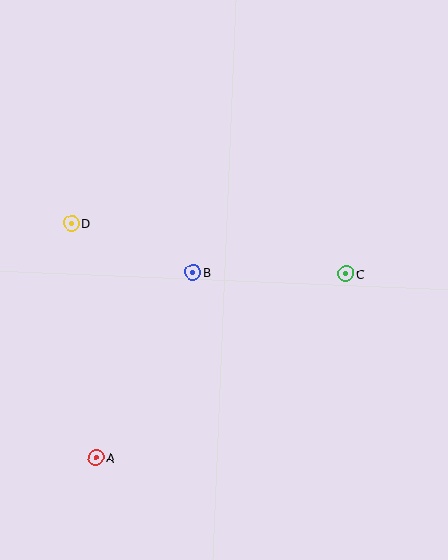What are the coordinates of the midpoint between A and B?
The midpoint between A and B is at (145, 365).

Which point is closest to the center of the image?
Point B at (193, 273) is closest to the center.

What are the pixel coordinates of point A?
Point A is at (97, 458).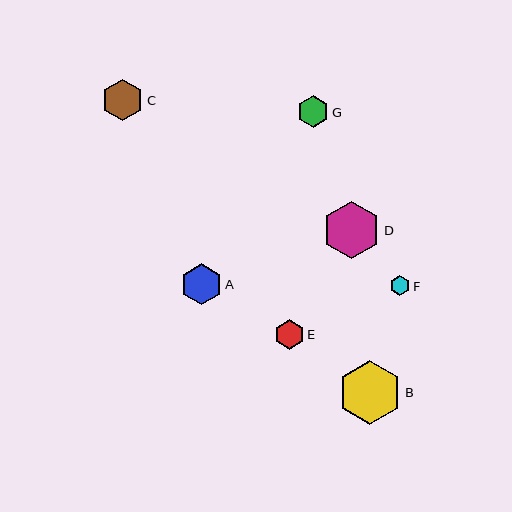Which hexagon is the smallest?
Hexagon F is the smallest with a size of approximately 20 pixels.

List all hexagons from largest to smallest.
From largest to smallest: B, D, C, A, G, E, F.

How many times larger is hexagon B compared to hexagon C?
Hexagon B is approximately 1.5 times the size of hexagon C.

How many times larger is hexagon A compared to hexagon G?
Hexagon A is approximately 1.3 times the size of hexagon G.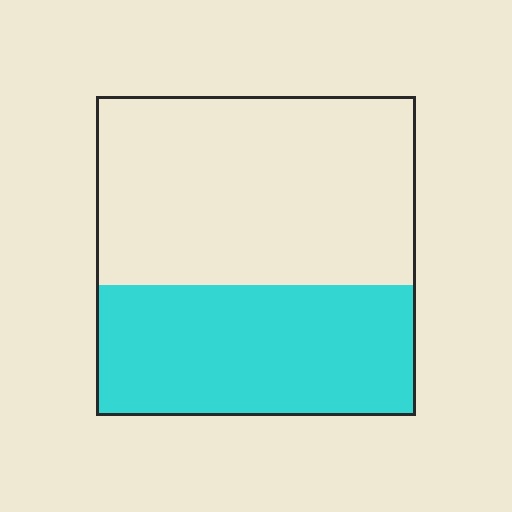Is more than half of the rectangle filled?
No.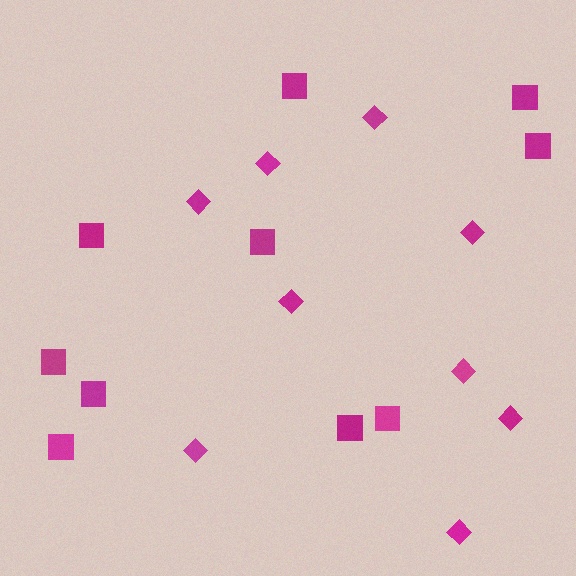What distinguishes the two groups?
There are 2 groups: one group of diamonds (9) and one group of squares (10).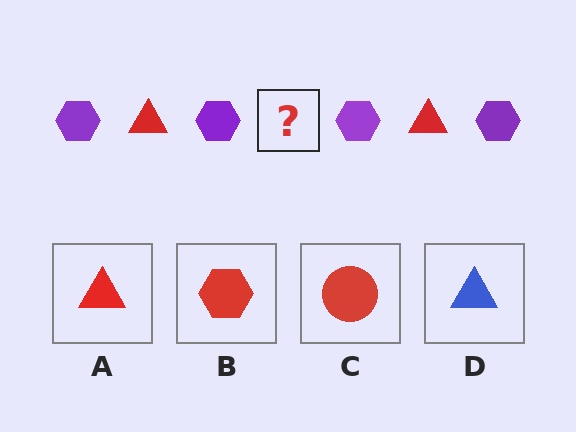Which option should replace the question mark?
Option A.